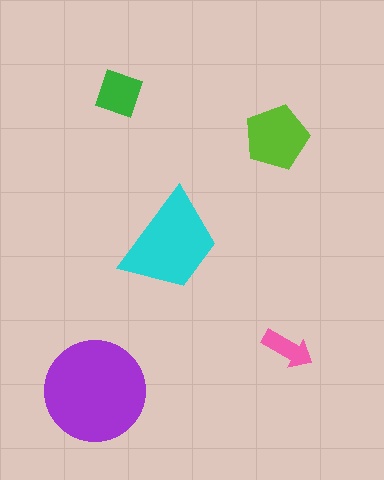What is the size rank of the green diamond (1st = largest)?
4th.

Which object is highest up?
The green diamond is topmost.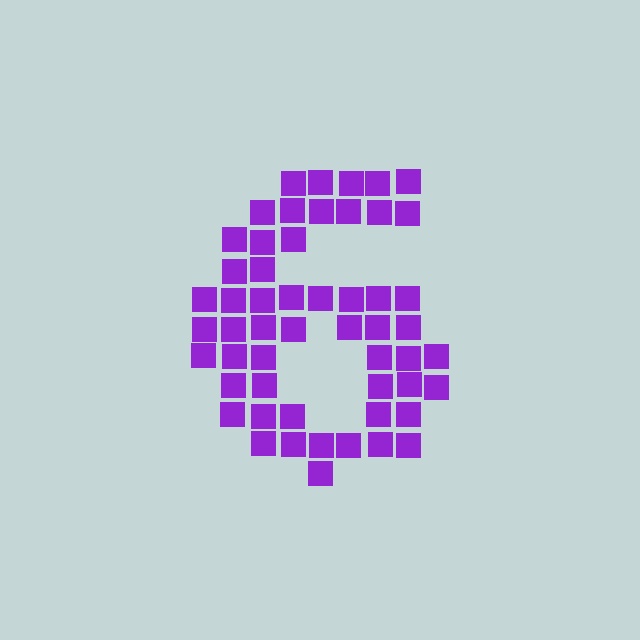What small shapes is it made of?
It is made of small squares.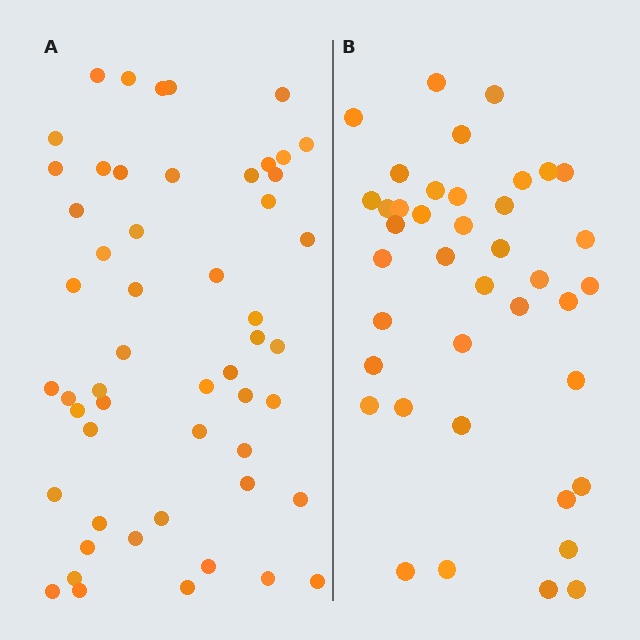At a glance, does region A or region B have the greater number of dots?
Region A (the left region) has more dots.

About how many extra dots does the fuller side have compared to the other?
Region A has approximately 15 more dots than region B.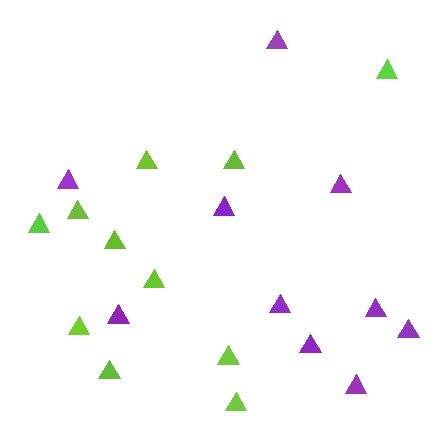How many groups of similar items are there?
There are 2 groups: one group of lime triangles (11) and one group of purple triangles (10).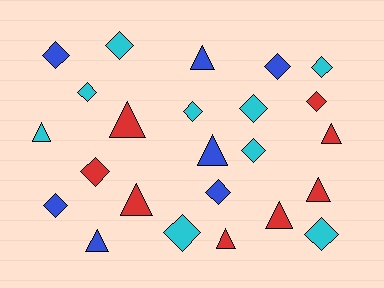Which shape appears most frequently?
Diamond, with 14 objects.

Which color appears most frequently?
Cyan, with 9 objects.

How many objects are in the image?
There are 24 objects.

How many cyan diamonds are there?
There are 8 cyan diamonds.